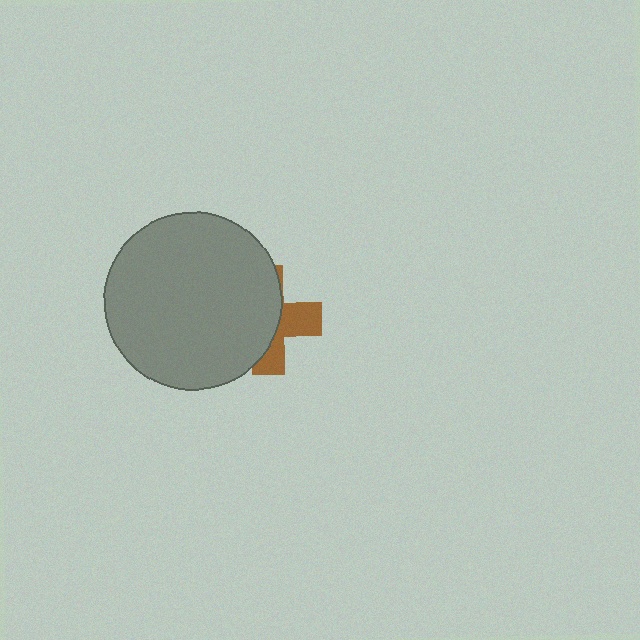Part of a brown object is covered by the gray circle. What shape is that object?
It is a cross.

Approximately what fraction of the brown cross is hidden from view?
Roughly 62% of the brown cross is hidden behind the gray circle.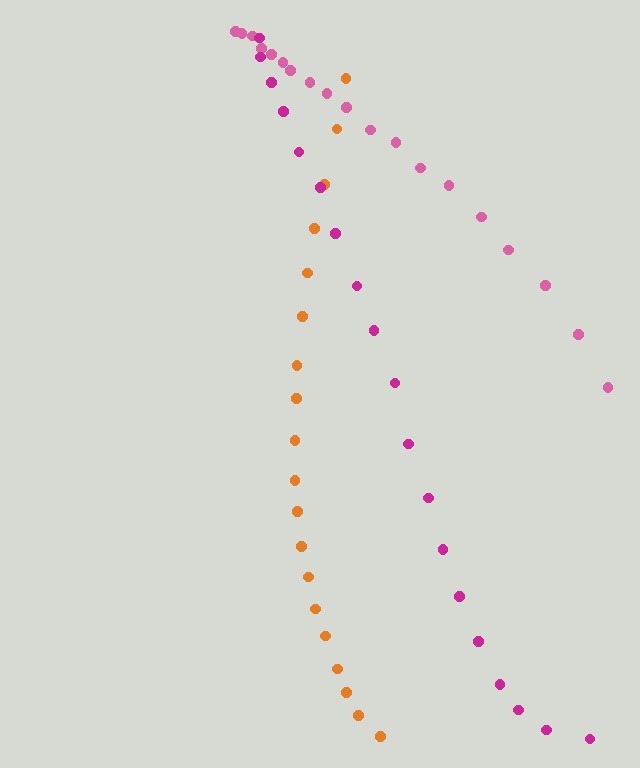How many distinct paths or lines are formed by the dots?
There are 3 distinct paths.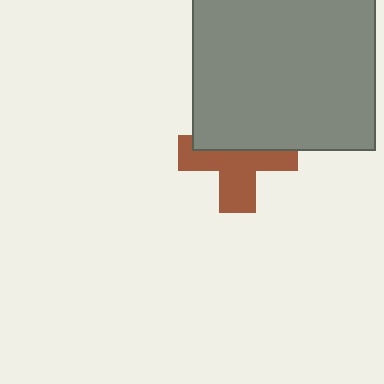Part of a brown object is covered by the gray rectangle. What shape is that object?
It is a cross.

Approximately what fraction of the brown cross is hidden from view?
Roughly 44% of the brown cross is hidden behind the gray rectangle.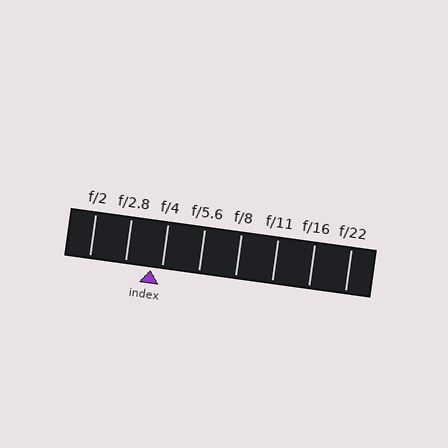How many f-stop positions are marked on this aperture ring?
There are 8 f-stop positions marked.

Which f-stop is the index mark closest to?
The index mark is closest to f/4.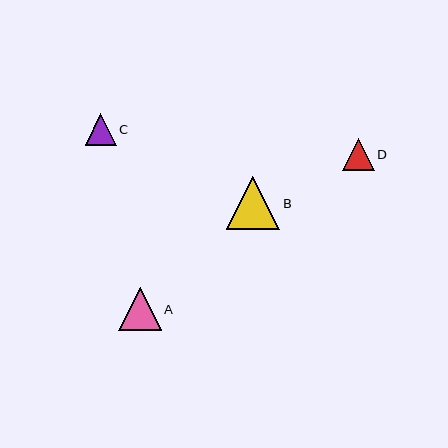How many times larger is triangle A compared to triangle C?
Triangle A is approximately 1.4 times the size of triangle C.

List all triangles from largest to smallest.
From largest to smallest: B, A, D, C.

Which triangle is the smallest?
Triangle C is the smallest with a size of approximately 31 pixels.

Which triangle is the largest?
Triangle B is the largest with a size of approximately 53 pixels.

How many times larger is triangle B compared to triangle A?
Triangle B is approximately 1.3 times the size of triangle A.